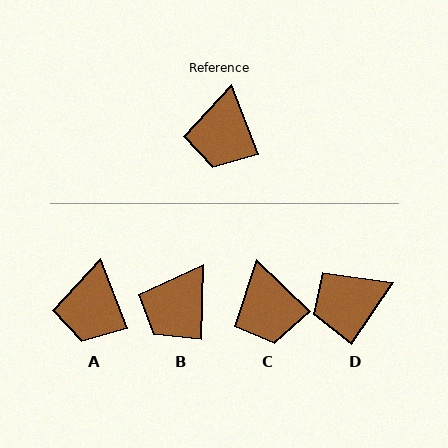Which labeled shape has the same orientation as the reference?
A.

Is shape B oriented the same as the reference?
No, it is off by about 23 degrees.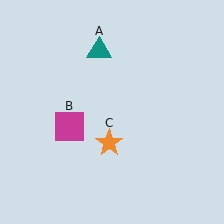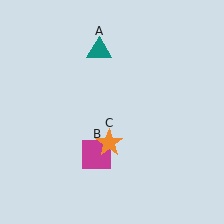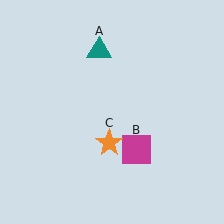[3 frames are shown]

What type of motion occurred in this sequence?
The magenta square (object B) rotated counterclockwise around the center of the scene.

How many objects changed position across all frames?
1 object changed position: magenta square (object B).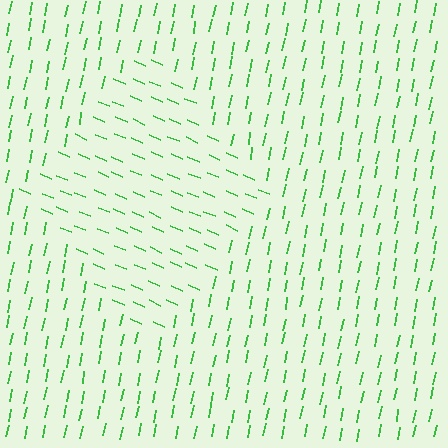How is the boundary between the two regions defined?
The boundary is defined purely by a change in line orientation (approximately 78 degrees difference). All lines are the same color and thickness.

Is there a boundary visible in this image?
Yes, there is a texture boundary formed by a change in line orientation.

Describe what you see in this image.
The image is filled with small green line segments. A diamond region in the image has lines oriented differently from the surrounding lines, creating a visible texture boundary.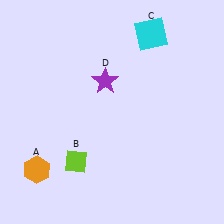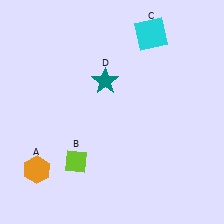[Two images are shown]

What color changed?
The star (D) changed from purple in Image 1 to teal in Image 2.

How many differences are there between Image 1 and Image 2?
There is 1 difference between the two images.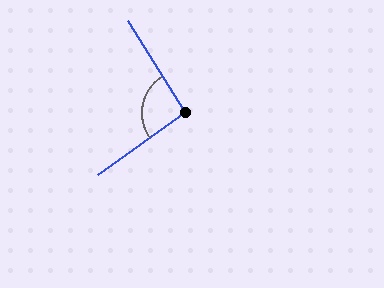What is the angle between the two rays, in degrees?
Approximately 93 degrees.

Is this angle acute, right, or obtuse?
It is approximately a right angle.